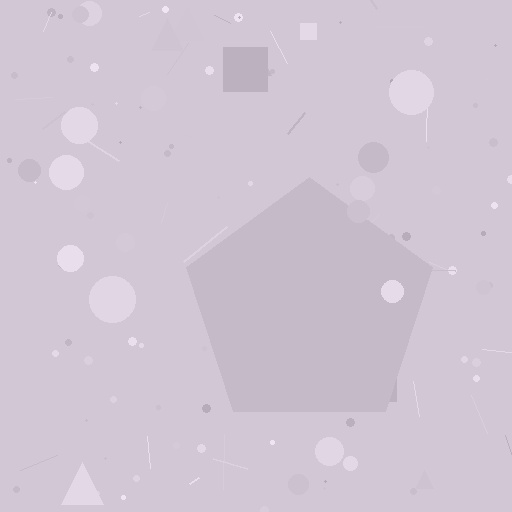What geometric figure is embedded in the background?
A pentagon is embedded in the background.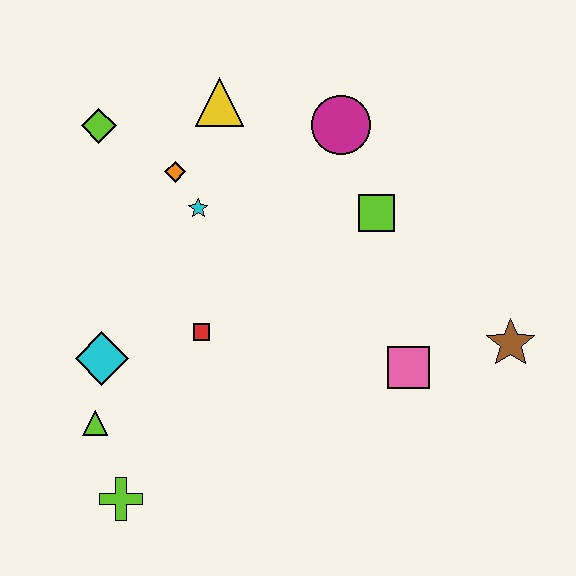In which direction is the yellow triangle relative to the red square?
The yellow triangle is above the red square.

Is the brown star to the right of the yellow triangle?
Yes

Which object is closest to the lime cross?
The lime triangle is closest to the lime cross.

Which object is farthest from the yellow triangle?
The lime cross is farthest from the yellow triangle.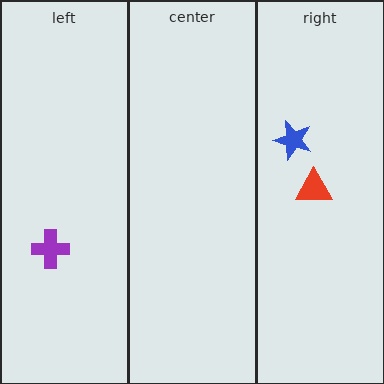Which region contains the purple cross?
The left region.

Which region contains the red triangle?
The right region.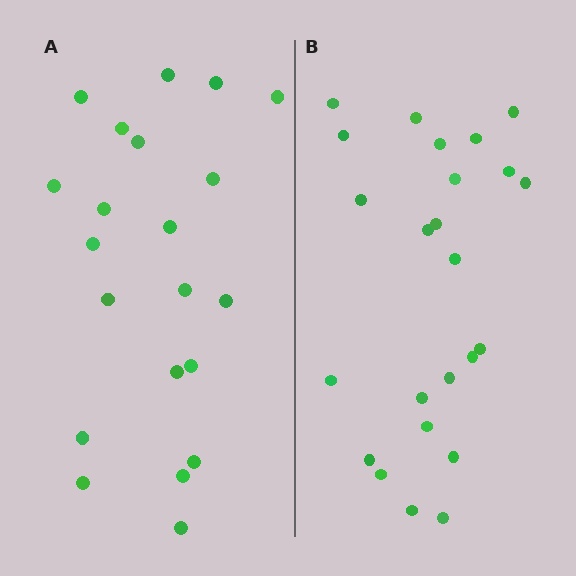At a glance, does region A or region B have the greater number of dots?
Region B (the right region) has more dots.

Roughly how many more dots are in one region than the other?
Region B has just a few more — roughly 2 or 3 more dots than region A.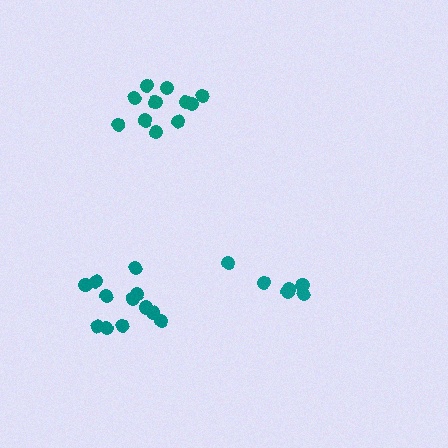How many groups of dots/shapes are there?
There are 3 groups.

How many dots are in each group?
Group 1: 6 dots, Group 2: 12 dots, Group 3: 11 dots (29 total).